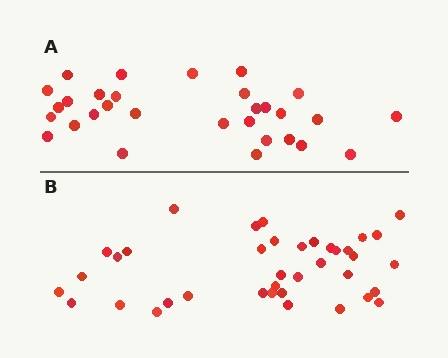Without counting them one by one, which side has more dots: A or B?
Region B (the bottom region) has more dots.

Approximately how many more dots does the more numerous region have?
Region B has roughly 8 or so more dots than region A.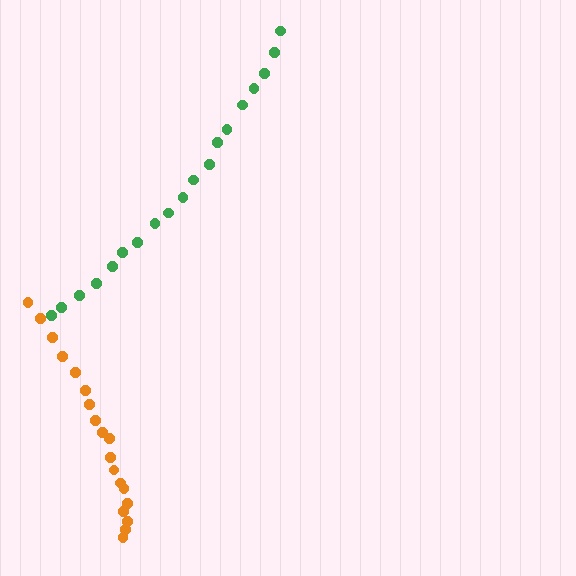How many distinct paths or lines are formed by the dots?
There are 2 distinct paths.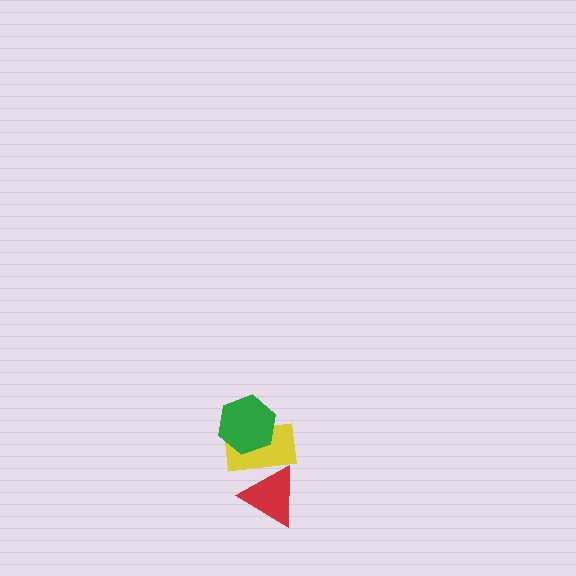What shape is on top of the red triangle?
The yellow rectangle is on top of the red triangle.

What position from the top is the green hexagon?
The green hexagon is 1st from the top.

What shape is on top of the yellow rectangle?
The green hexagon is on top of the yellow rectangle.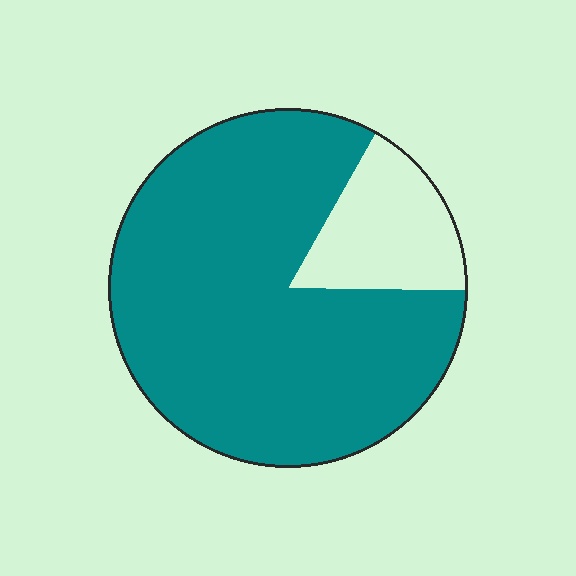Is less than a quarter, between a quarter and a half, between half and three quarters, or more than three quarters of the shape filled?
More than three quarters.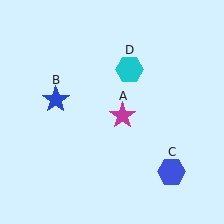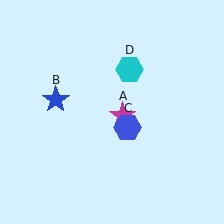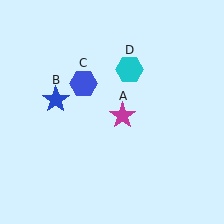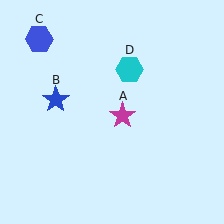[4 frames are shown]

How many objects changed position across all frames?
1 object changed position: blue hexagon (object C).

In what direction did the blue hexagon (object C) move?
The blue hexagon (object C) moved up and to the left.